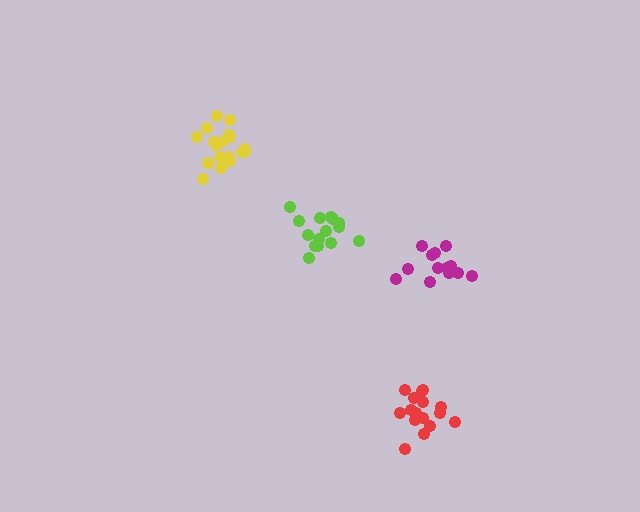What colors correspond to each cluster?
The clusters are colored: yellow, lime, magenta, red.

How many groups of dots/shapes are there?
There are 4 groups.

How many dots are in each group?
Group 1: 18 dots, Group 2: 15 dots, Group 3: 13 dots, Group 4: 16 dots (62 total).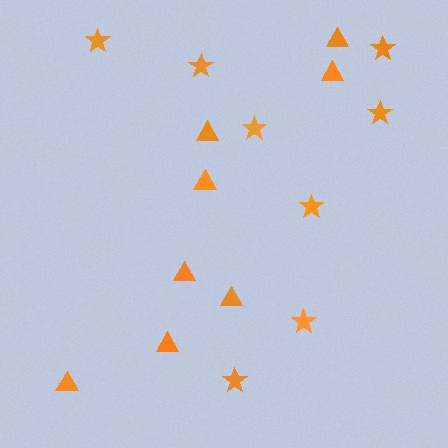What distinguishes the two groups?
There are 2 groups: one group of triangles (8) and one group of stars (8).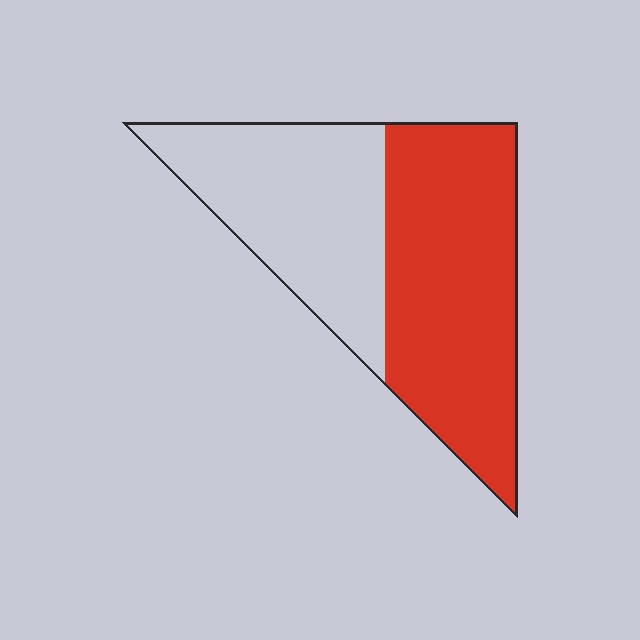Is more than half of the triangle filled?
Yes.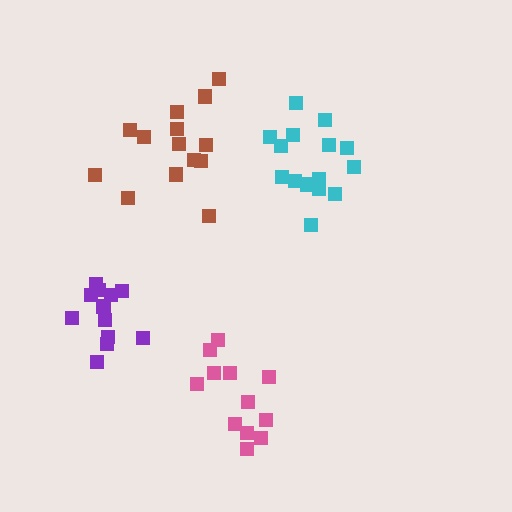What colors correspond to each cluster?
The clusters are colored: brown, cyan, purple, pink.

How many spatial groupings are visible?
There are 4 spatial groupings.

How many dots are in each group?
Group 1: 14 dots, Group 2: 16 dots, Group 3: 13 dots, Group 4: 12 dots (55 total).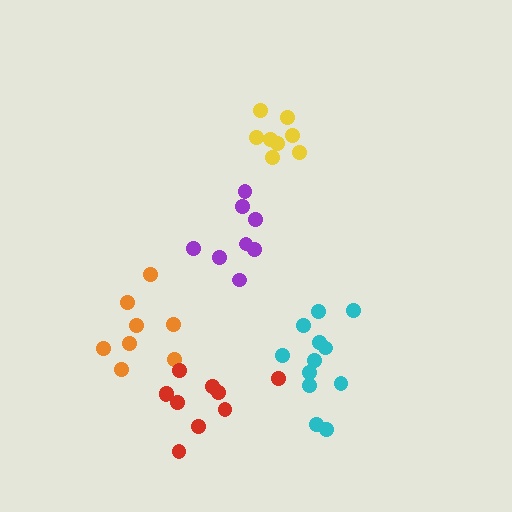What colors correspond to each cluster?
The clusters are colored: yellow, orange, cyan, purple, red.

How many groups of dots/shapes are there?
There are 5 groups.